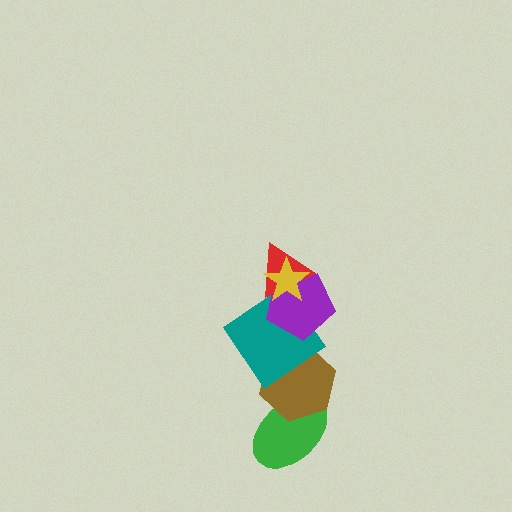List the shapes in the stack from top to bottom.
From top to bottom: the yellow star, the red triangle, the purple pentagon, the teal diamond, the brown hexagon, the green ellipse.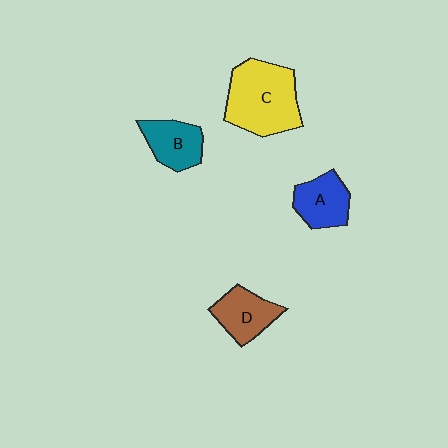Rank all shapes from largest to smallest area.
From largest to smallest: C (yellow), D (brown), A (blue), B (teal).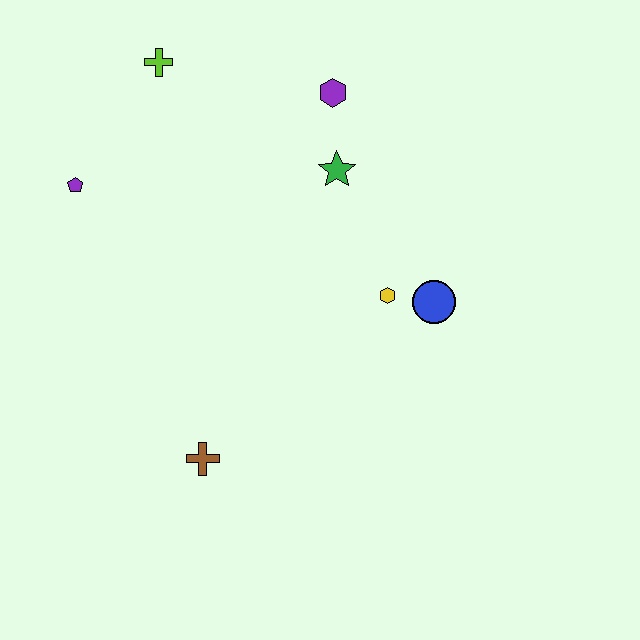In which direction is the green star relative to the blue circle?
The green star is above the blue circle.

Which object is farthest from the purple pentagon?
The blue circle is farthest from the purple pentagon.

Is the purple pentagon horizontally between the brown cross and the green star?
No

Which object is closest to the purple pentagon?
The lime cross is closest to the purple pentagon.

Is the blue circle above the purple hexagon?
No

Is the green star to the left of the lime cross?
No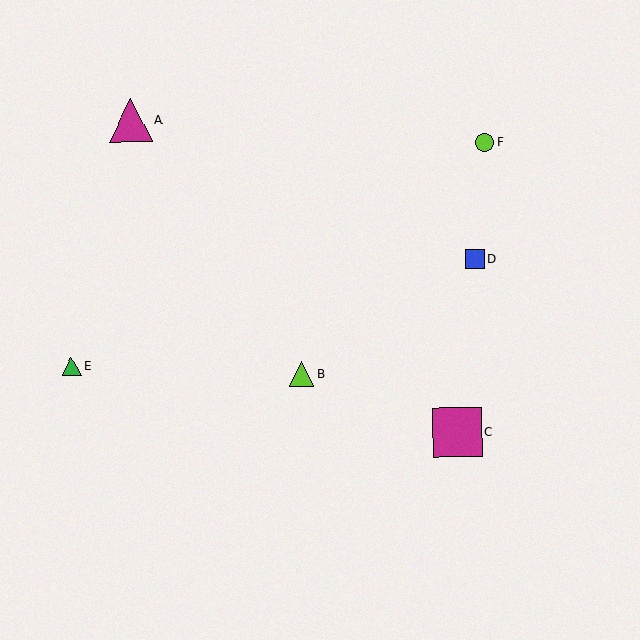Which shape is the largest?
The magenta square (labeled C) is the largest.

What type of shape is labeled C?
Shape C is a magenta square.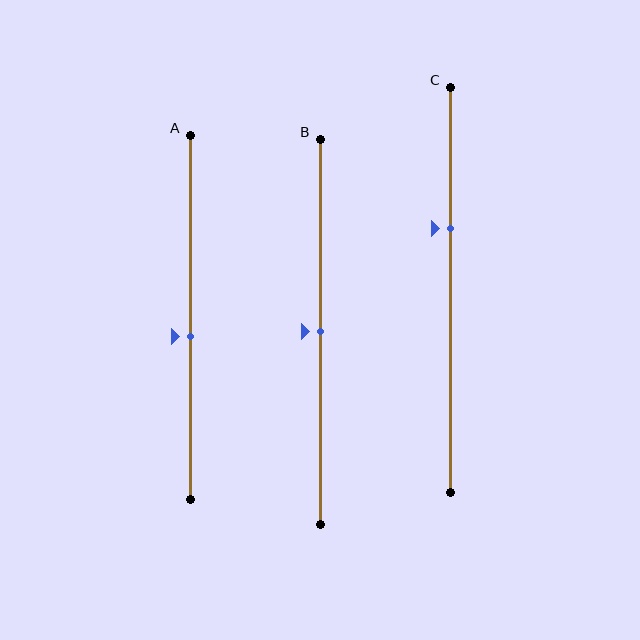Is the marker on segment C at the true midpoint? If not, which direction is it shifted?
No, the marker on segment C is shifted upward by about 15% of the segment length.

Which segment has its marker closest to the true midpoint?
Segment B has its marker closest to the true midpoint.